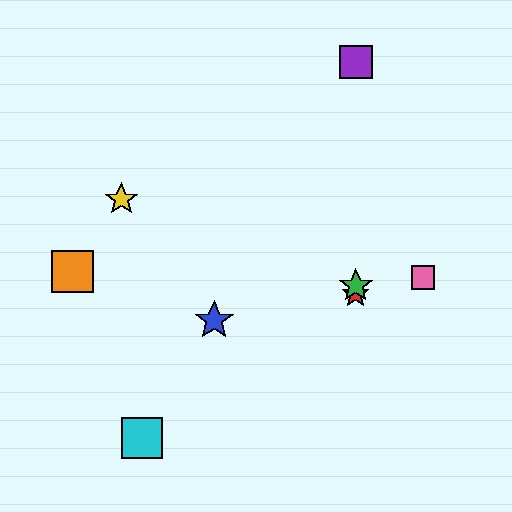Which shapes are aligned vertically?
The red star, the green star, the purple square are aligned vertically.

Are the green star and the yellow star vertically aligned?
No, the green star is at x≈356 and the yellow star is at x≈121.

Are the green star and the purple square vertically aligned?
Yes, both are at x≈356.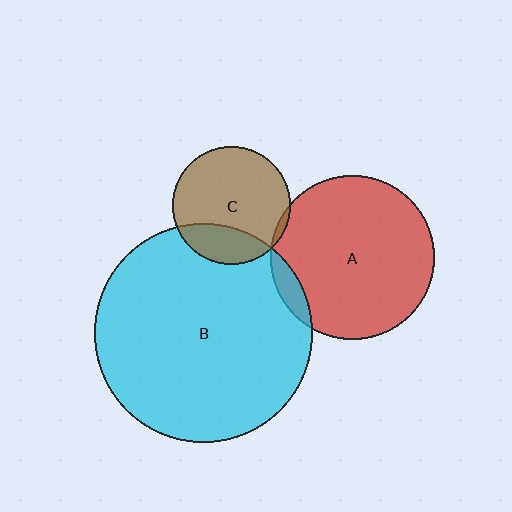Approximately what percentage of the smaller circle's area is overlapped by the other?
Approximately 5%.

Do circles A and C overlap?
Yes.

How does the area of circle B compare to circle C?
Approximately 3.4 times.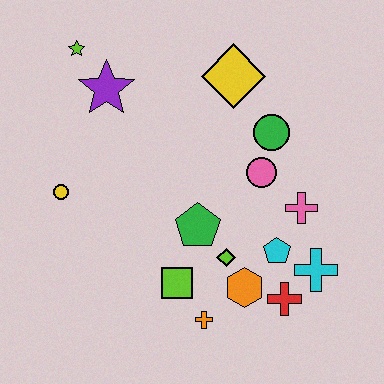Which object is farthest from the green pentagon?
The lime star is farthest from the green pentagon.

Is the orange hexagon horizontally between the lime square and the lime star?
No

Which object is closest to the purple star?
The lime star is closest to the purple star.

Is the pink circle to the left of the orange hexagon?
No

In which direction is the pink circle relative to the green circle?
The pink circle is below the green circle.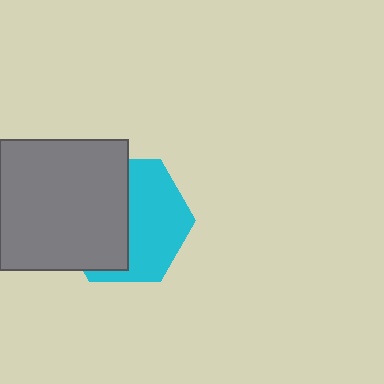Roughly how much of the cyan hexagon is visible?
About half of it is visible (roughly 49%).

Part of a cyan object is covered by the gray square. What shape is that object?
It is a hexagon.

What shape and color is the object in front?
The object in front is a gray square.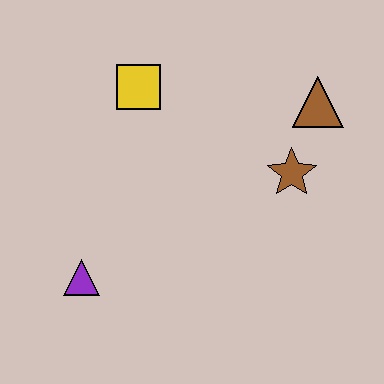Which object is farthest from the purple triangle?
The brown triangle is farthest from the purple triangle.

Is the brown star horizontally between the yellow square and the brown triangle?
Yes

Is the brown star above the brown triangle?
No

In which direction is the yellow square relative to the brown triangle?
The yellow square is to the left of the brown triangle.